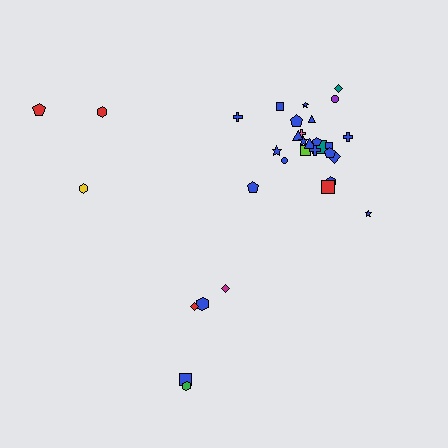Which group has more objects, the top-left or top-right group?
The top-right group.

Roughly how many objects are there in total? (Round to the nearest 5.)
Roughly 35 objects in total.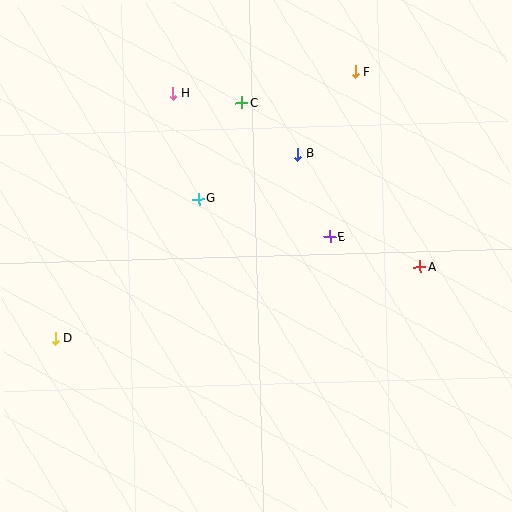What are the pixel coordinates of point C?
Point C is at (242, 103).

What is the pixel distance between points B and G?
The distance between B and G is 109 pixels.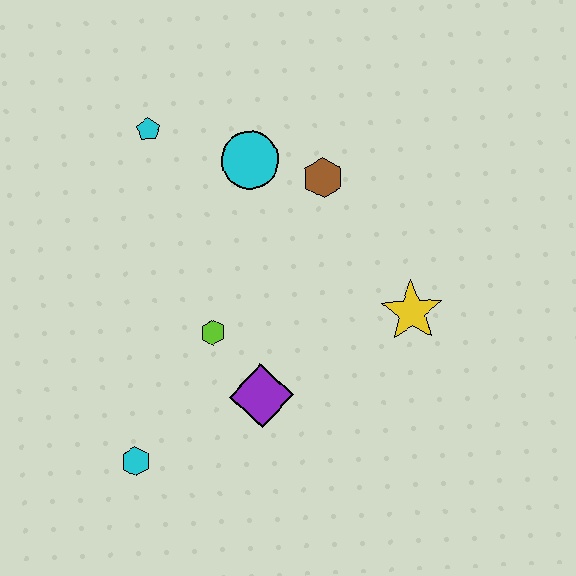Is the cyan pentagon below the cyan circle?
No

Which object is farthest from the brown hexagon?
The cyan hexagon is farthest from the brown hexagon.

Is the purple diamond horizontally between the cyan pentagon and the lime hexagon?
No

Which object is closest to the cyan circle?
The brown hexagon is closest to the cyan circle.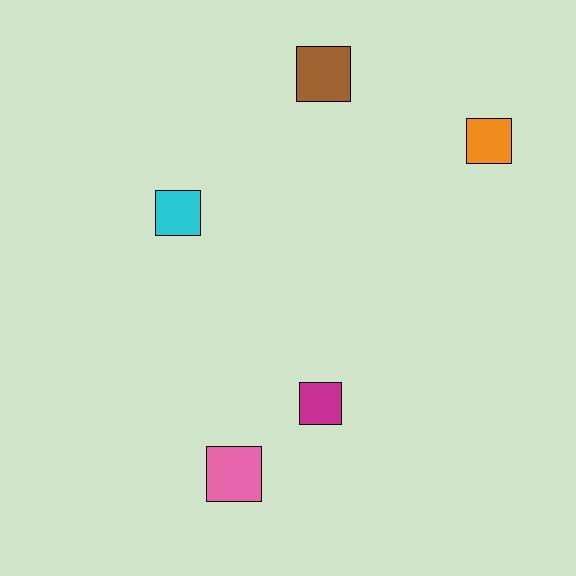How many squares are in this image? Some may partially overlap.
There are 5 squares.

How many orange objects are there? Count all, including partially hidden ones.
There is 1 orange object.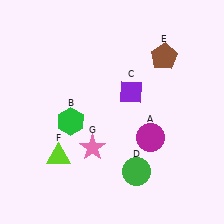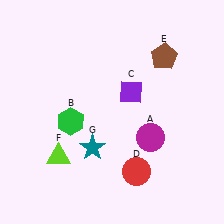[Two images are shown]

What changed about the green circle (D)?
In Image 1, D is green. In Image 2, it changed to red.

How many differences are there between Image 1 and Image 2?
There are 2 differences between the two images.